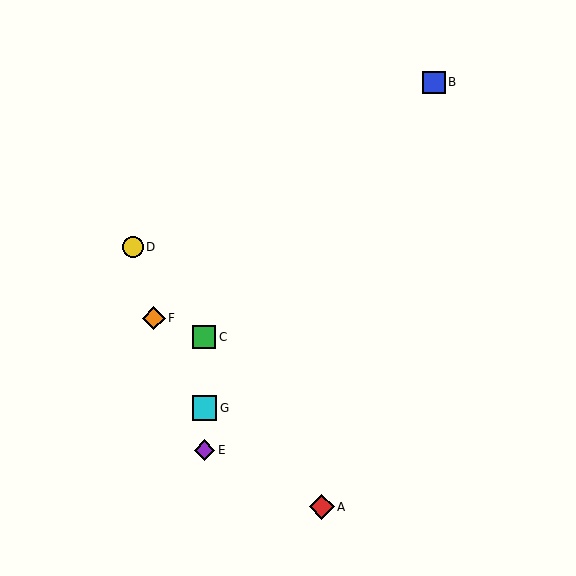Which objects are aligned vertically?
Objects C, E, G are aligned vertically.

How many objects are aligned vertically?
3 objects (C, E, G) are aligned vertically.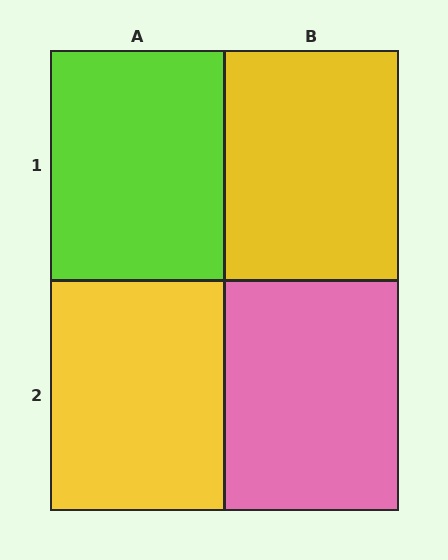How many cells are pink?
1 cell is pink.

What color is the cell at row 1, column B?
Yellow.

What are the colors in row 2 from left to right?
Yellow, pink.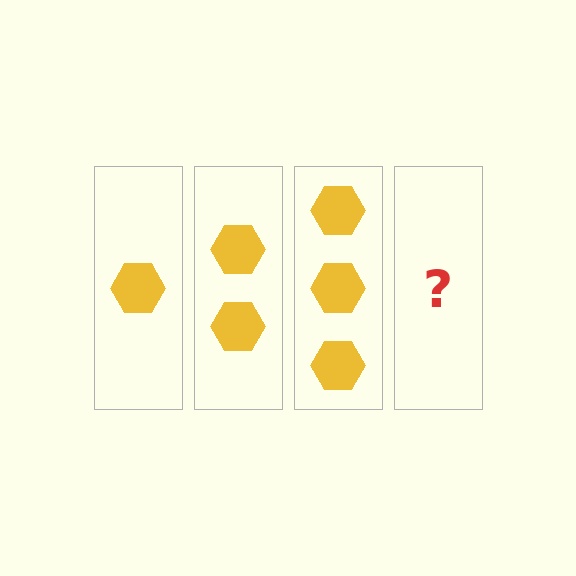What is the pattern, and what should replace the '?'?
The pattern is that each step adds one more hexagon. The '?' should be 4 hexagons.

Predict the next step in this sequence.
The next step is 4 hexagons.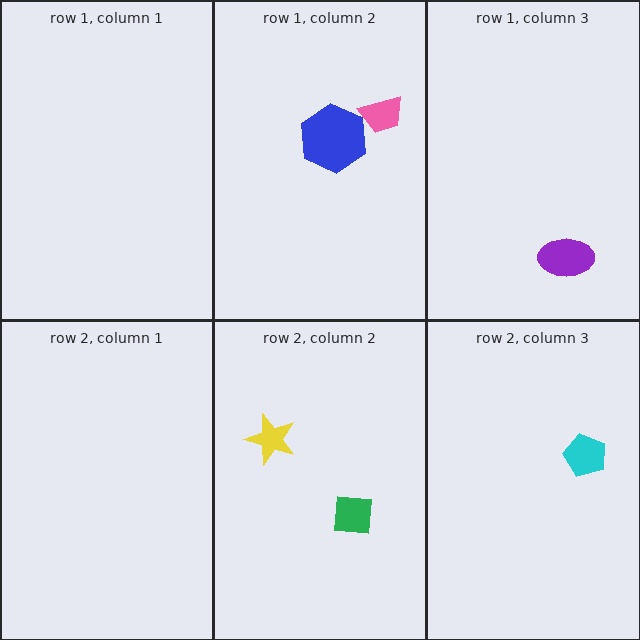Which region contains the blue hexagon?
The row 1, column 2 region.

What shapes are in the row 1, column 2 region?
The pink trapezoid, the blue hexagon.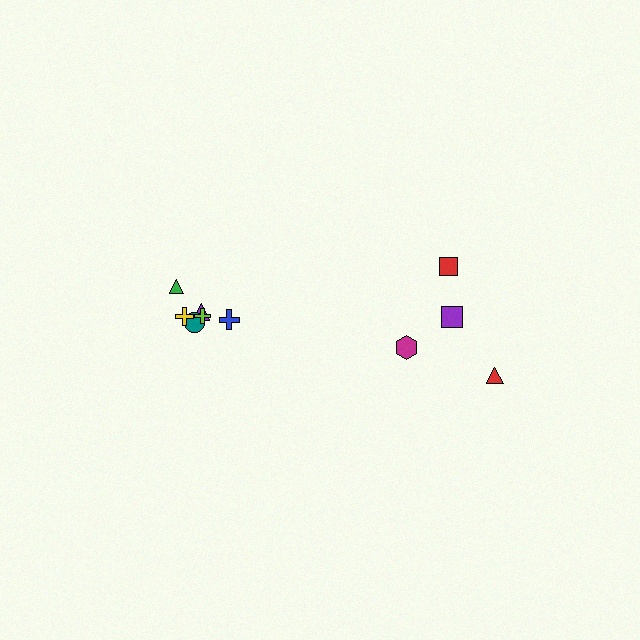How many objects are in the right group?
There are 4 objects.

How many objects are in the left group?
There are 6 objects.